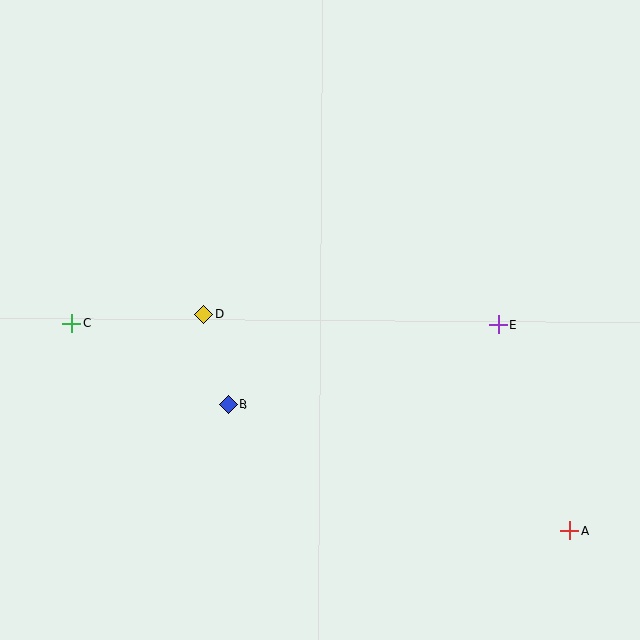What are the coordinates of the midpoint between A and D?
The midpoint between A and D is at (387, 423).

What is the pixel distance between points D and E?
The distance between D and E is 295 pixels.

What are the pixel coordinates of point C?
Point C is at (72, 324).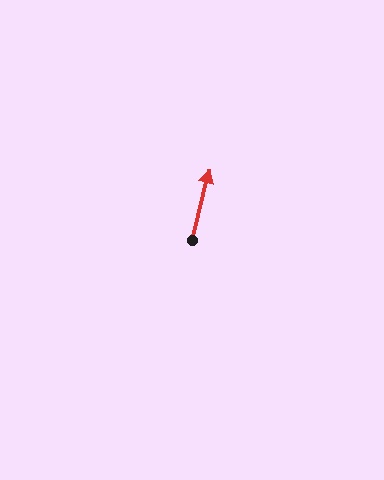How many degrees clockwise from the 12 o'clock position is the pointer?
Approximately 14 degrees.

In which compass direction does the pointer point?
North.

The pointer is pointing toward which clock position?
Roughly 12 o'clock.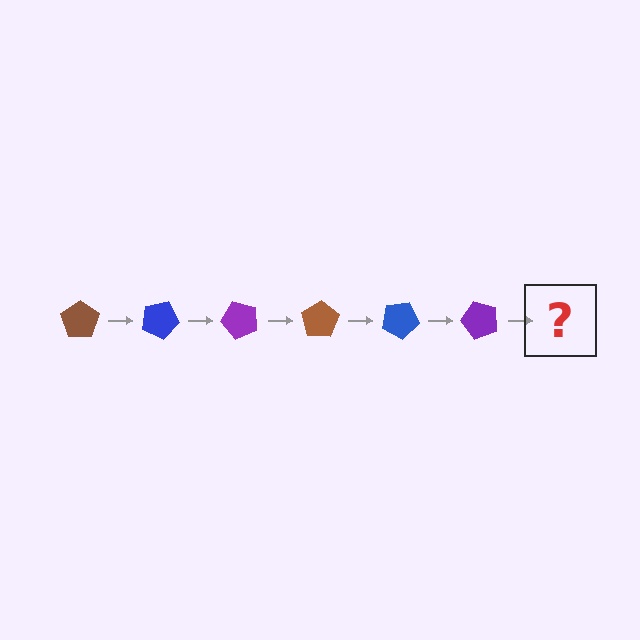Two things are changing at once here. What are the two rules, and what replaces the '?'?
The two rules are that it rotates 25 degrees each step and the color cycles through brown, blue, and purple. The '?' should be a brown pentagon, rotated 150 degrees from the start.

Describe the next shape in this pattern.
It should be a brown pentagon, rotated 150 degrees from the start.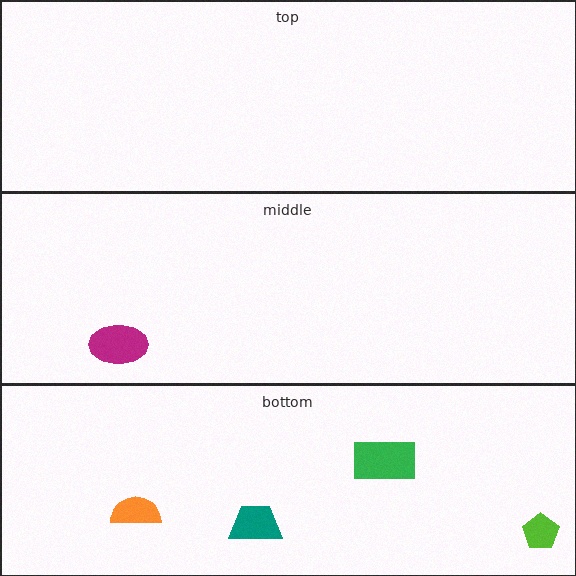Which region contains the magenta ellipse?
The middle region.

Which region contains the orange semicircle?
The bottom region.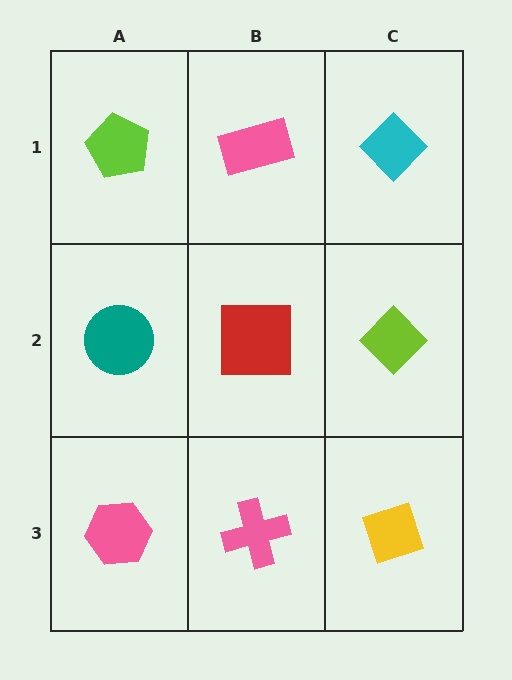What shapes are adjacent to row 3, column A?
A teal circle (row 2, column A), a pink cross (row 3, column B).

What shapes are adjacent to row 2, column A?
A lime pentagon (row 1, column A), a pink hexagon (row 3, column A), a red square (row 2, column B).